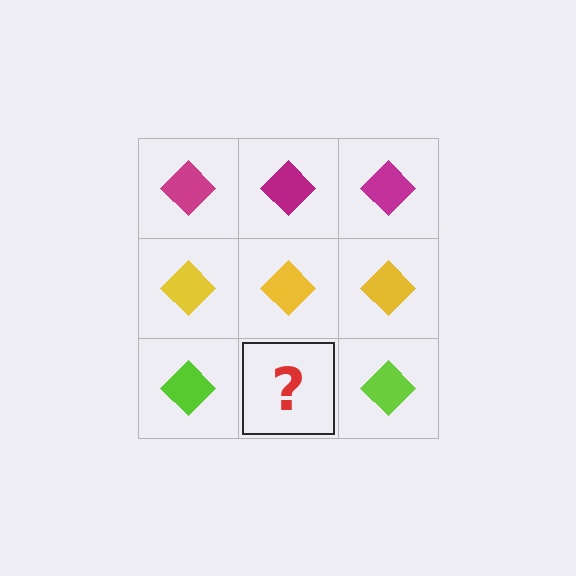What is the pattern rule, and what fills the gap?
The rule is that each row has a consistent color. The gap should be filled with a lime diamond.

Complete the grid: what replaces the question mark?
The question mark should be replaced with a lime diamond.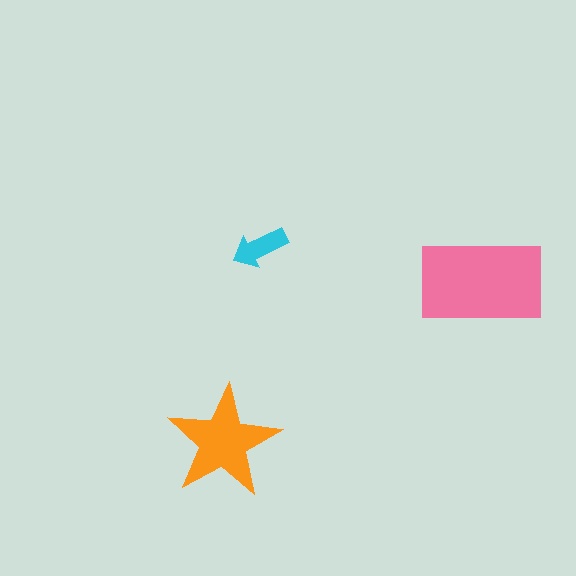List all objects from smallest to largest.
The cyan arrow, the orange star, the pink rectangle.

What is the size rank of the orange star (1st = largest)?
2nd.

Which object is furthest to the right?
The pink rectangle is rightmost.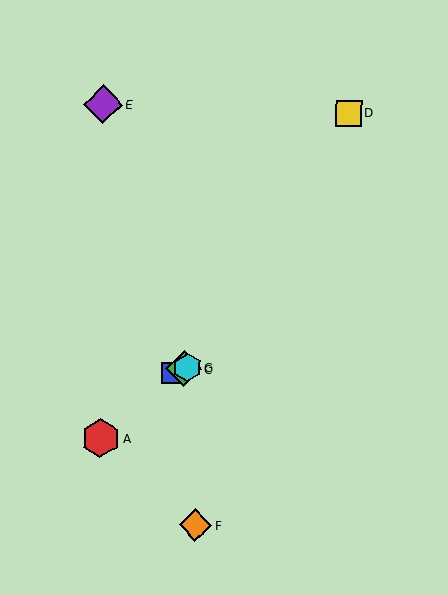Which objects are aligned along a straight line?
Objects B, C, G are aligned along a straight line.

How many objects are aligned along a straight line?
3 objects (B, C, G) are aligned along a straight line.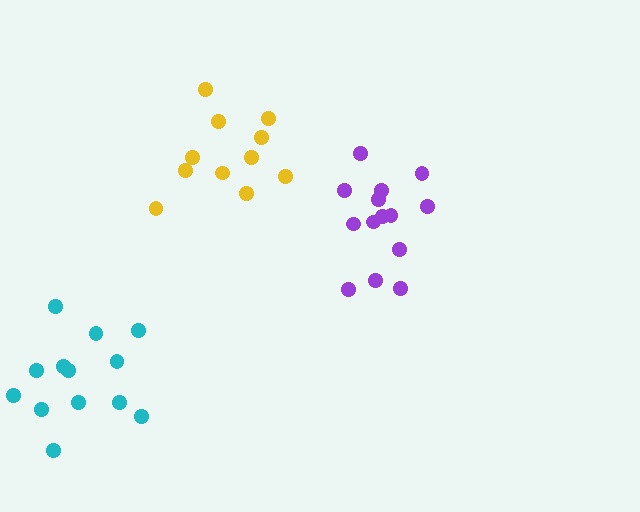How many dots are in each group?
Group 1: 11 dots, Group 2: 13 dots, Group 3: 14 dots (38 total).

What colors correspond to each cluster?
The clusters are colored: yellow, cyan, purple.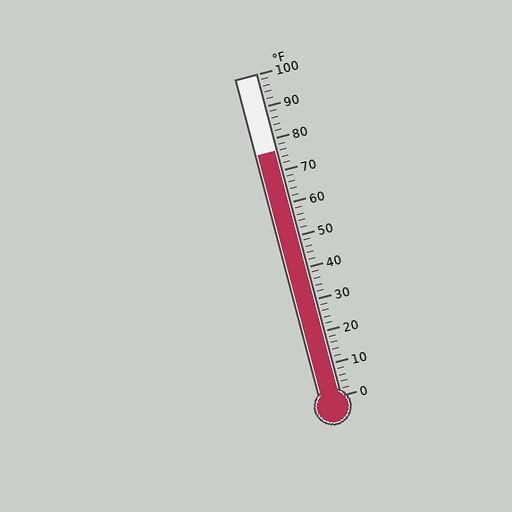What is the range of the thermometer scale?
The thermometer scale ranges from 0°F to 100°F.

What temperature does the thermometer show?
The thermometer shows approximately 76°F.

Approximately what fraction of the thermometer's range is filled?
The thermometer is filled to approximately 75% of its range.